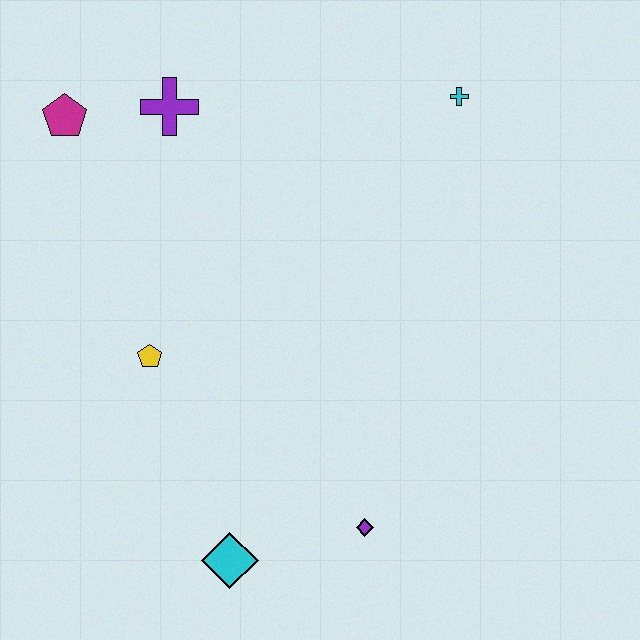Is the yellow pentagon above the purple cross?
No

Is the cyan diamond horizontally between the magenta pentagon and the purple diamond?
Yes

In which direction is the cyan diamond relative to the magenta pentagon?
The cyan diamond is below the magenta pentagon.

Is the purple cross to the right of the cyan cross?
No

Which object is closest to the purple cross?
The magenta pentagon is closest to the purple cross.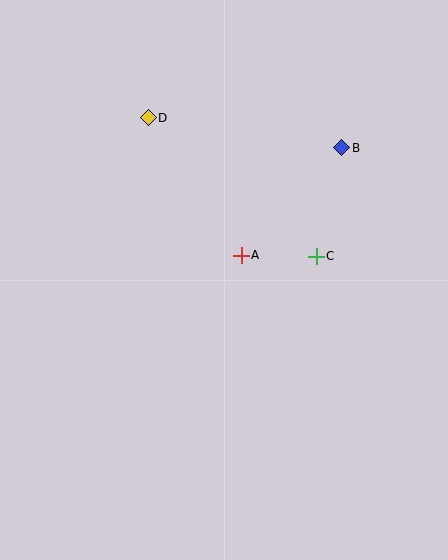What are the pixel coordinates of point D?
Point D is at (148, 118).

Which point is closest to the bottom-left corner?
Point A is closest to the bottom-left corner.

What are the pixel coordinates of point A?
Point A is at (241, 255).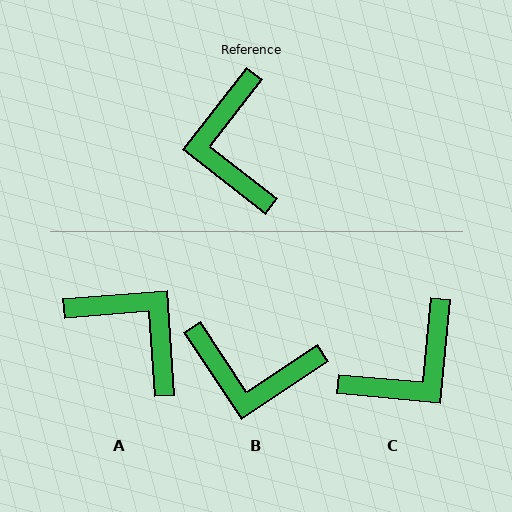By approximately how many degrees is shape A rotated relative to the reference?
Approximately 138 degrees clockwise.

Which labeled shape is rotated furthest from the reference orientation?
A, about 138 degrees away.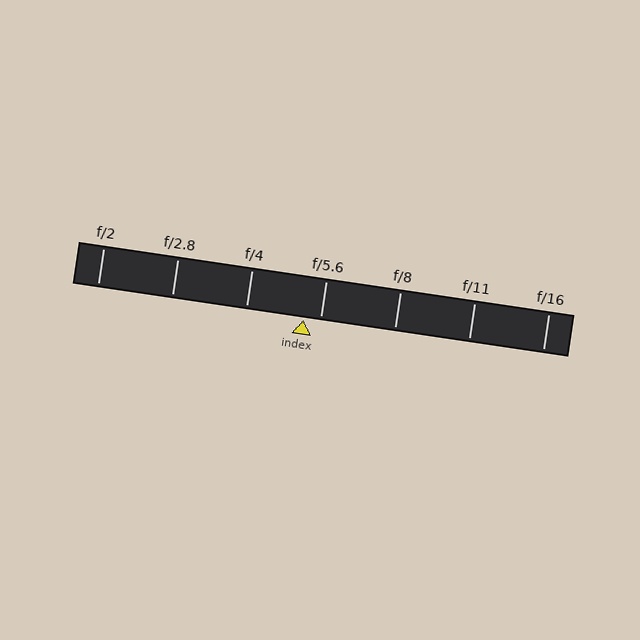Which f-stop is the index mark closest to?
The index mark is closest to f/5.6.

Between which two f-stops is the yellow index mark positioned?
The index mark is between f/4 and f/5.6.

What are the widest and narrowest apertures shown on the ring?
The widest aperture shown is f/2 and the narrowest is f/16.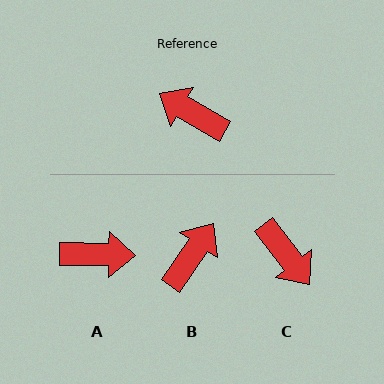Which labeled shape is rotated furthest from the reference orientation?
C, about 158 degrees away.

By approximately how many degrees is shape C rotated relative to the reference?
Approximately 158 degrees counter-clockwise.